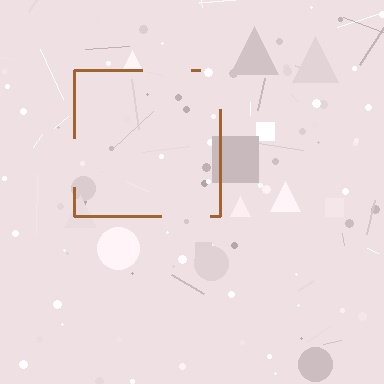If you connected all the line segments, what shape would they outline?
They would outline a square.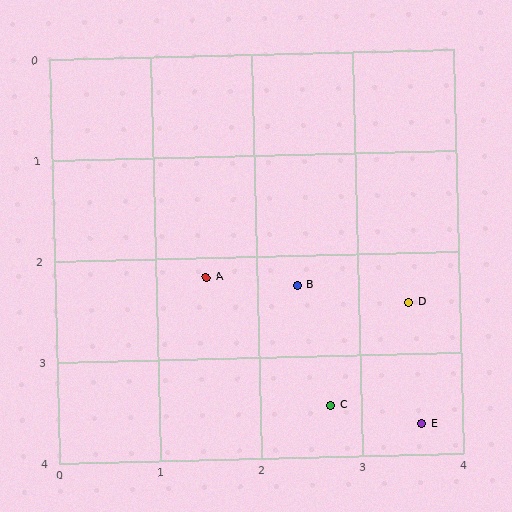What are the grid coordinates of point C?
Point C is at approximately (2.7, 3.5).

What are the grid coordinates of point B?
Point B is at approximately (2.4, 2.3).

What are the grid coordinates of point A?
Point A is at approximately (1.5, 2.2).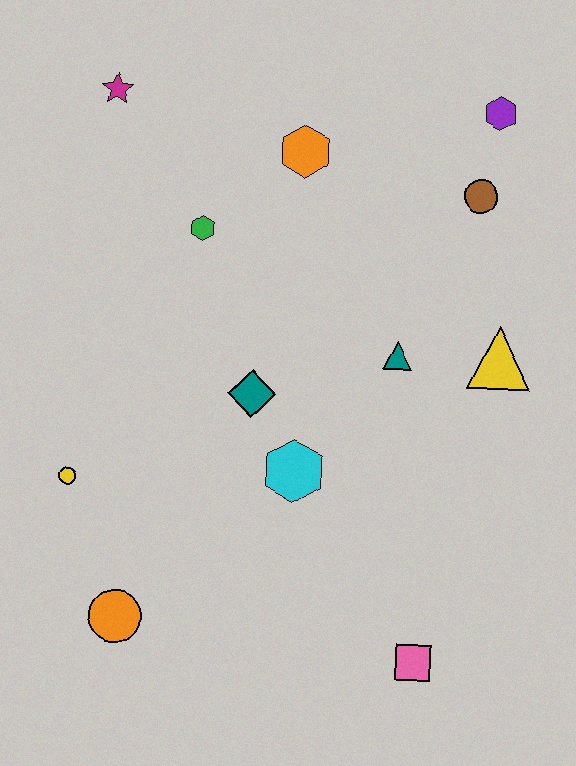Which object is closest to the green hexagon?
The orange hexagon is closest to the green hexagon.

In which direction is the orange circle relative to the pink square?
The orange circle is to the left of the pink square.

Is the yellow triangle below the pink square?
No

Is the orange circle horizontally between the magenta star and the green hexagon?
Yes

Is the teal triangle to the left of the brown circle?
Yes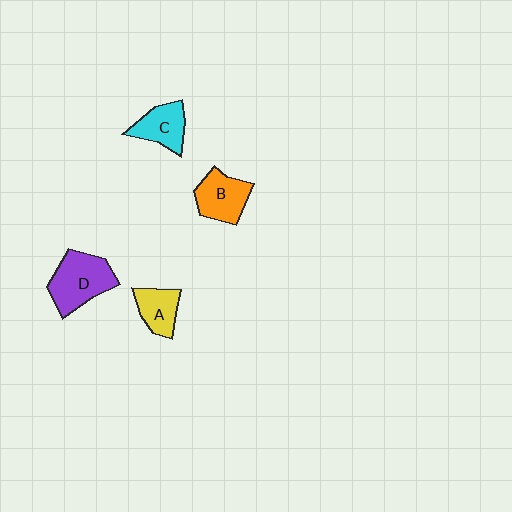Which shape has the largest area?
Shape D (purple).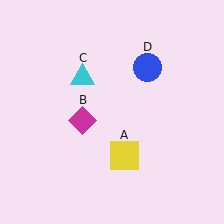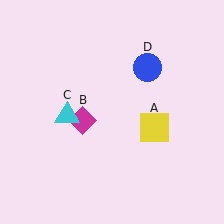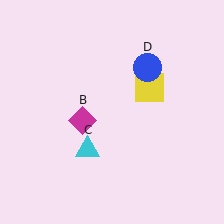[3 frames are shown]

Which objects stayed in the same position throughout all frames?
Magenta diamond (object B) and blue circle (object D) remained stationary.